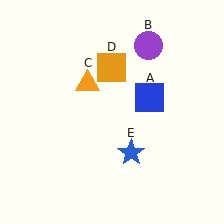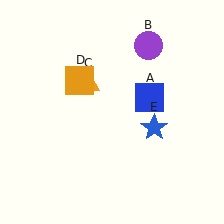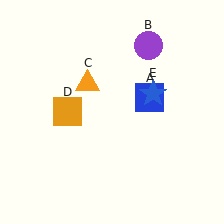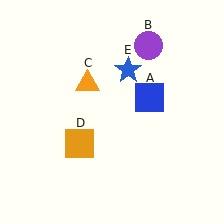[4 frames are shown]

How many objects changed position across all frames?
2 objects changed position: orange square (object D), blue star (object E).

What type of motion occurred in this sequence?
The orange square (object D), blue star (object E) rotated counterclockwise around the center of the scene.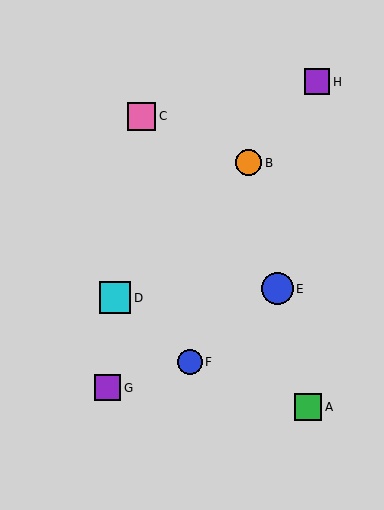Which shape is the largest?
The blue circle (labeled E) is the largest.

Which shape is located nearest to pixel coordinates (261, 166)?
The orange circle (labeled B) at (249, 163) is nearest to that location.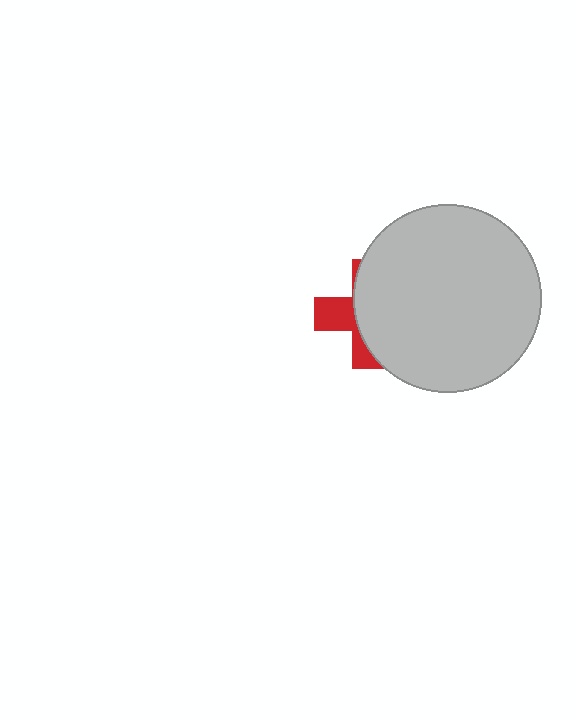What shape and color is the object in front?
The object in front is a light gray circle.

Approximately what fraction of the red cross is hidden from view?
Roughly 64% of the red cross is hidden behind the light gray circle.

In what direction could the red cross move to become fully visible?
The red cross could move left. That would shift it out from behind the light gray circle entirely.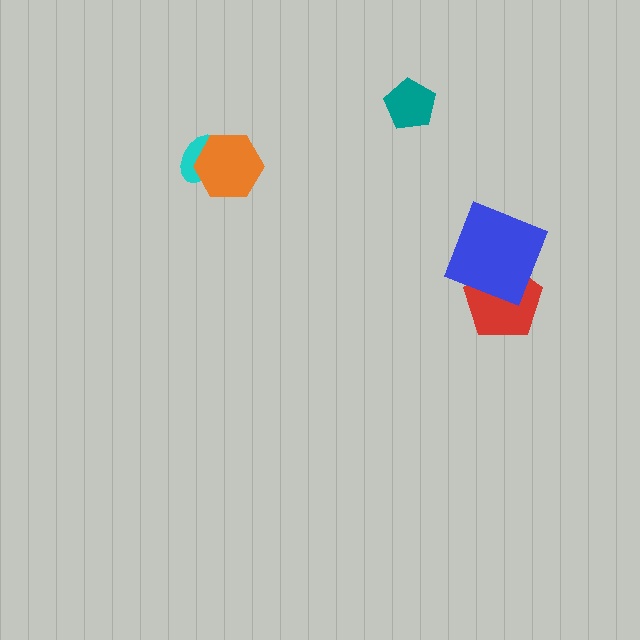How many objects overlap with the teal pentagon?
0 objects overlap with the teal pentagon.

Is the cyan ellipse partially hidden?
Yes, it is partially covered by another shape.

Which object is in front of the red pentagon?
The blue square is in front of the red pentagon.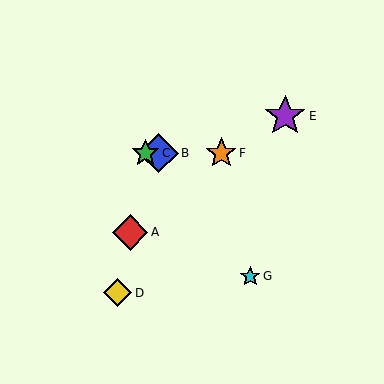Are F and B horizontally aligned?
Yes, both are at y≈153.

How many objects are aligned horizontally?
3 objects (B, C, F) are aligned horizontally.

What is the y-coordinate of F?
Object F is at y≈153.